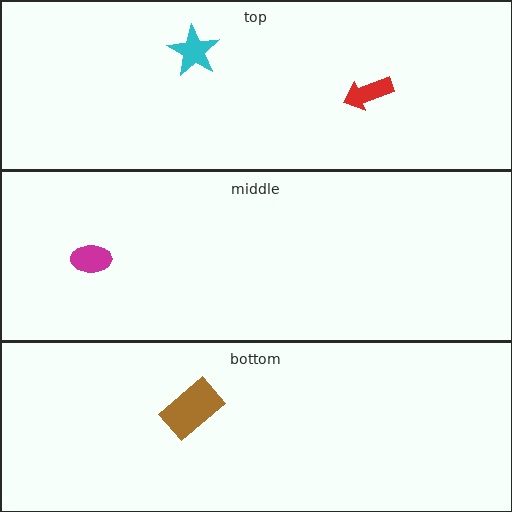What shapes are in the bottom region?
The brown rectangle.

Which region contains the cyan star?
The top region.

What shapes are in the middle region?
The magenta ellipse.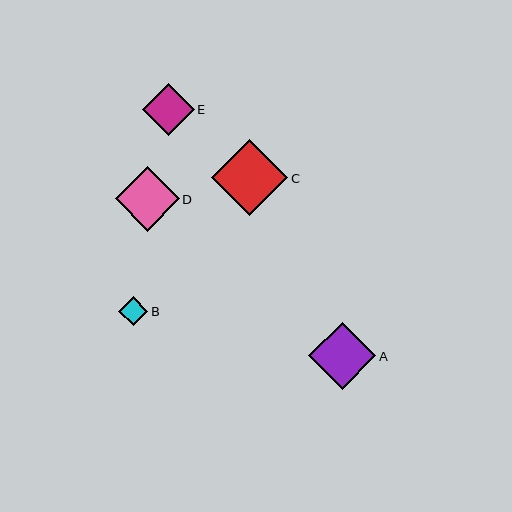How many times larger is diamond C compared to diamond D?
Diamond C is approximately 1.2 times the size of diamond D.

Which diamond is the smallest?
Diamond B is the smallest with a size of approximately 29 pixels.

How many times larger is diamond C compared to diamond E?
Diamond C is approximately 1.5 times the size of diamond E.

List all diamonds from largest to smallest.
From largest to smallest: C, A, D, E, B.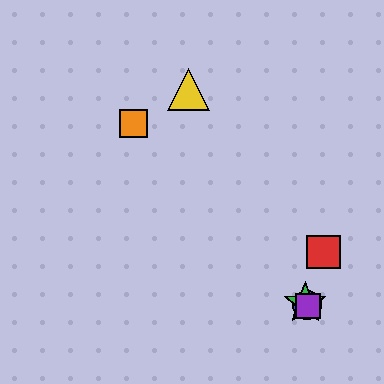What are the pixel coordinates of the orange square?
The orange square is at (133, 123).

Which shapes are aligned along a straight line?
The blue circle, the green star, the purple square, the orange square are aligned along a straight line.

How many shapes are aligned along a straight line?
4 shapes (the blue circle, the green star, the purple square, the orange square) are aligned along a straight line.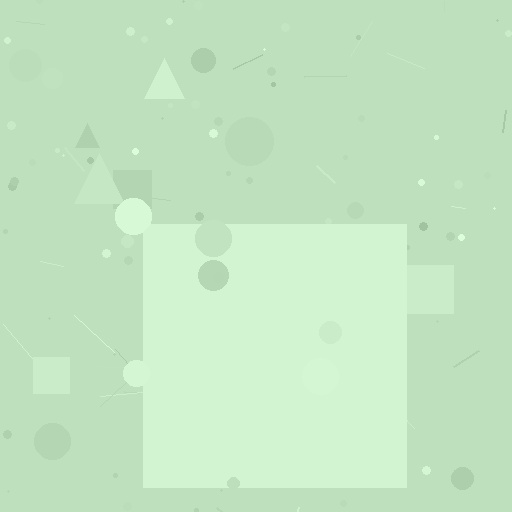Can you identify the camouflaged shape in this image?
The camouflaged shape is a square.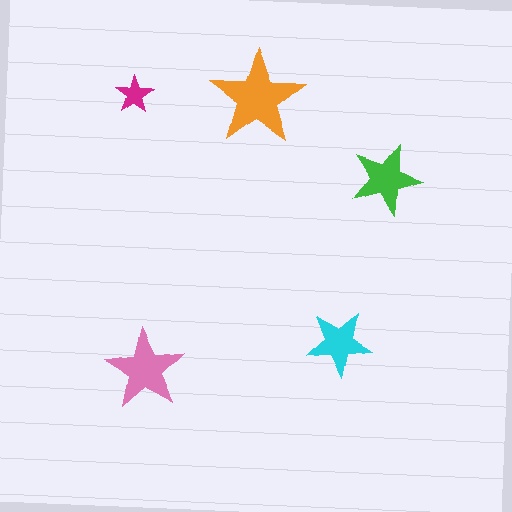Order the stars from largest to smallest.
the orange one, the pink one, the green one, the cyan one, the magenta one.